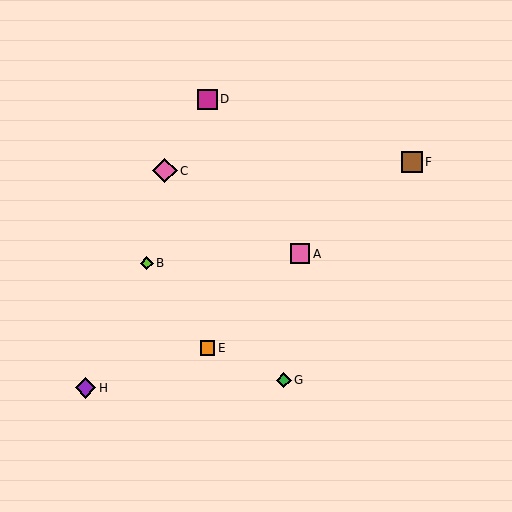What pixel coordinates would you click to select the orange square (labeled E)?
Click at (207, 348) to select the orange square E.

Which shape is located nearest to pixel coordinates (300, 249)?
The pink square (labeled A) at (300, 254) is nearest to that location.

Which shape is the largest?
The pink diamond (labeled C) is the largest.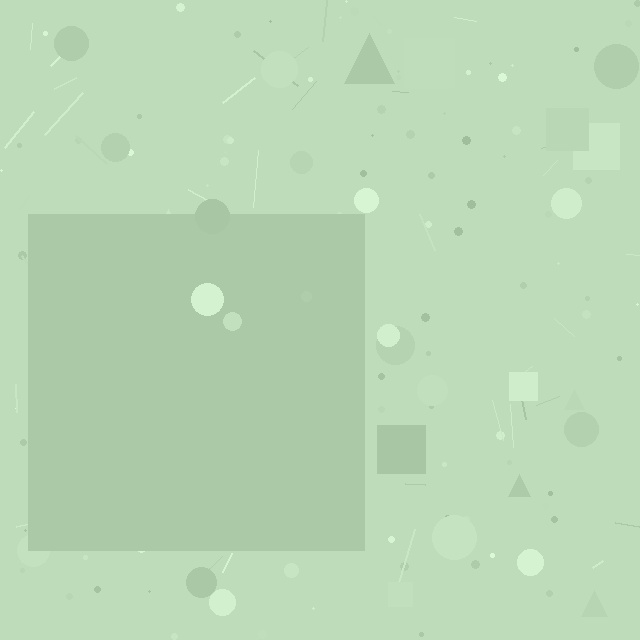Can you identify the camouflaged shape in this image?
The camouflaged shape is a square.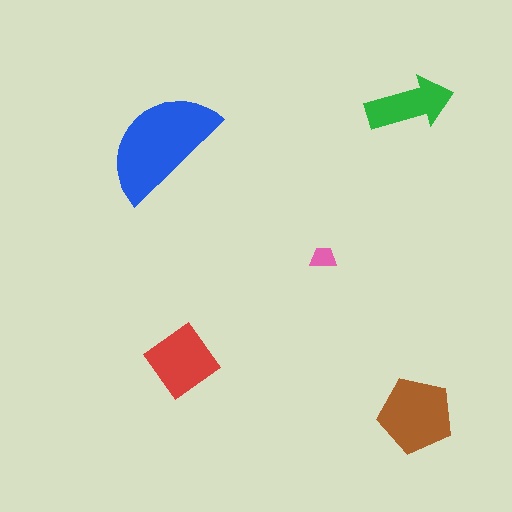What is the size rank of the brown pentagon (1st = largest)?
2nd.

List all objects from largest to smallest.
The blue semicircle, the brown pentagon, the red diamond, the green arrow, the pink trapezoid.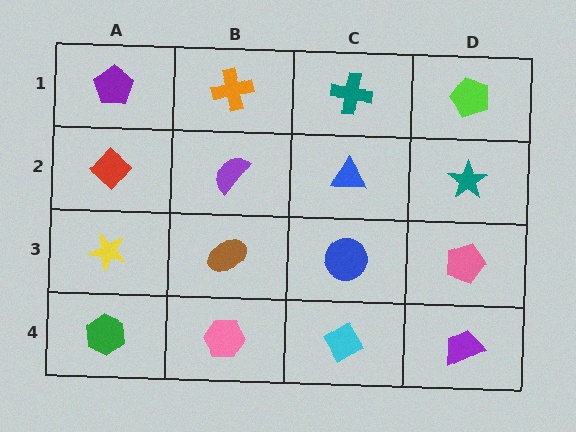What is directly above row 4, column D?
A pink pentagon.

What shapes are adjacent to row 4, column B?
A brown ellipse (row 3, column B), a green hexagon (row 4, column A), a cyan diamond (row 4, column C).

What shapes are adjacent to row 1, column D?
A teal star (row 2, column D), a teal cross (row 1, column C).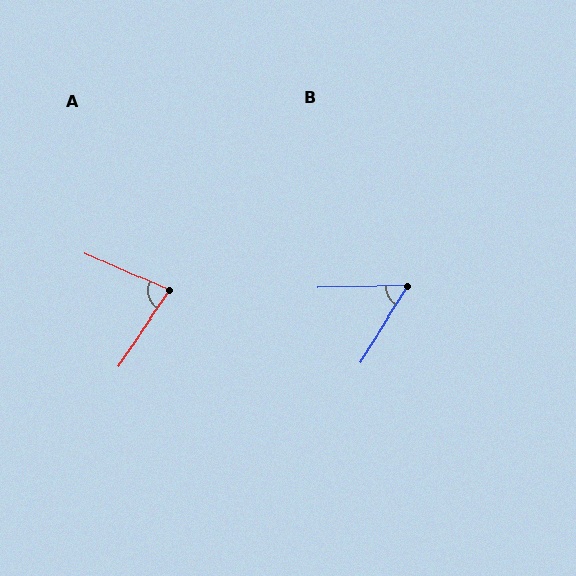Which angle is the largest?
A, at approximately 79 degrees.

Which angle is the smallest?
B, at approximately 58 degrees.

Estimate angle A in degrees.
Approximately 79 degrees.